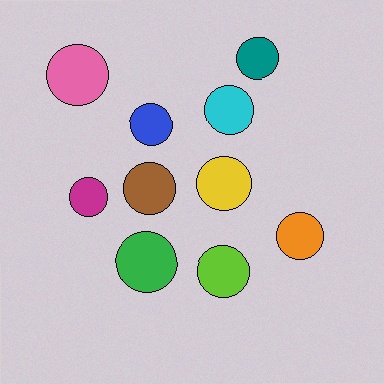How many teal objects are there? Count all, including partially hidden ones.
There is 1 teal object.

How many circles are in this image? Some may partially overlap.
There are 10 circles.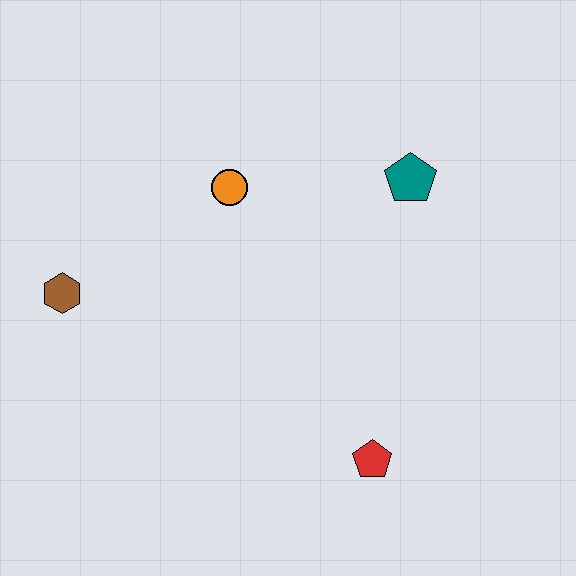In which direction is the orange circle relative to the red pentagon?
The orange circle is above the red pentagon.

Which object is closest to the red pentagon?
The teal pentagon is closest to the red pentagon.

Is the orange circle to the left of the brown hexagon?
No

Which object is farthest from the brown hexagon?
The teal pentagon is farthest from the brown hexagon.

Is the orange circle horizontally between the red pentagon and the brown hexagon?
Yes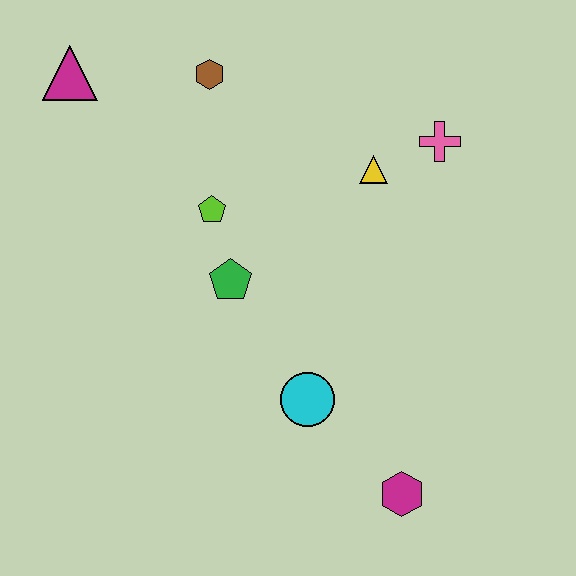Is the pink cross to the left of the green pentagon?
No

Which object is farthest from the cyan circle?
The magenta triangle is farthest from the cyan circle.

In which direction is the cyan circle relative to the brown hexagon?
The cyan circle is below the brown hexagon.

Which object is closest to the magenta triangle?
The brown hexagon is closest to the magenta triangle.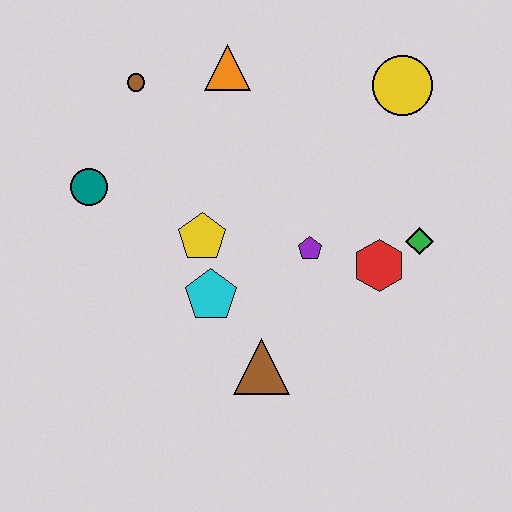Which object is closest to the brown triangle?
The cyan pentagon is closest to the brown triangle.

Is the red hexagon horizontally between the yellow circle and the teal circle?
Yes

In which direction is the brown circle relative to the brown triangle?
The brown circle is above the brown triangle.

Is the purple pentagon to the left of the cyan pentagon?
No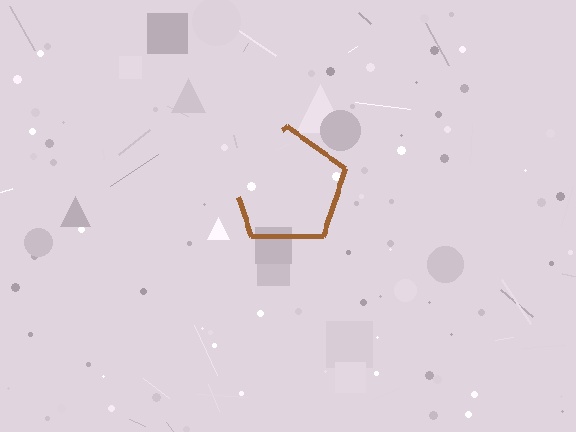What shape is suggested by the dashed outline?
The dashed outline suggests a pentagon.